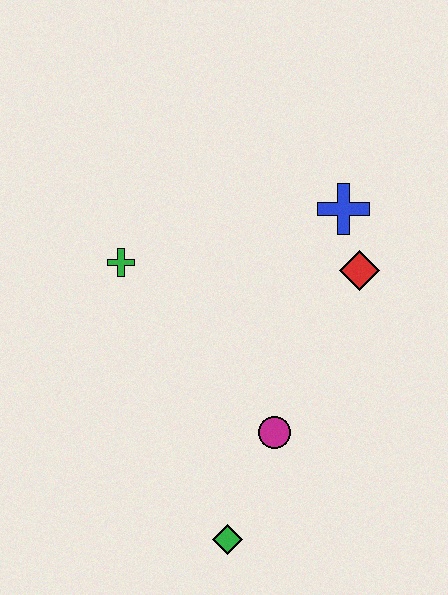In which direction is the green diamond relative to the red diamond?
The green diamond is below the red diamond.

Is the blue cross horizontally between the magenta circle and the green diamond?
No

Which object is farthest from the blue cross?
The green diamond is farthest from the blue cross.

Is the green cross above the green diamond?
Yes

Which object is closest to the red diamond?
The blue cross is closest to the red diamond.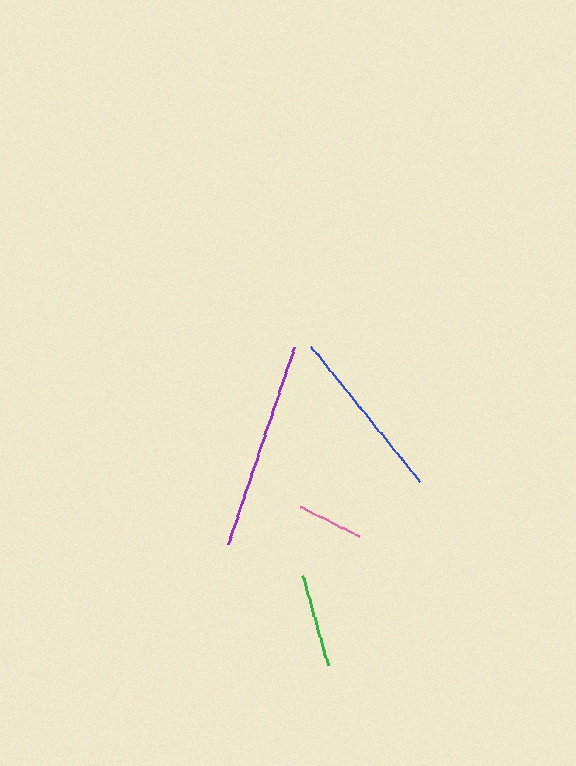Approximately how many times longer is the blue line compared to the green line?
The blue line is approximately 1.9 times the length of the green line.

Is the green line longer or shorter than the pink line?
The green line is longer than the pink line.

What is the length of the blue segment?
The blue segment is approximately 173 pixels long.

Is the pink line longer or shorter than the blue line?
The blue line is longer than the pink line.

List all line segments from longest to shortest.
From longest to shortest: purple, blue, green, pink.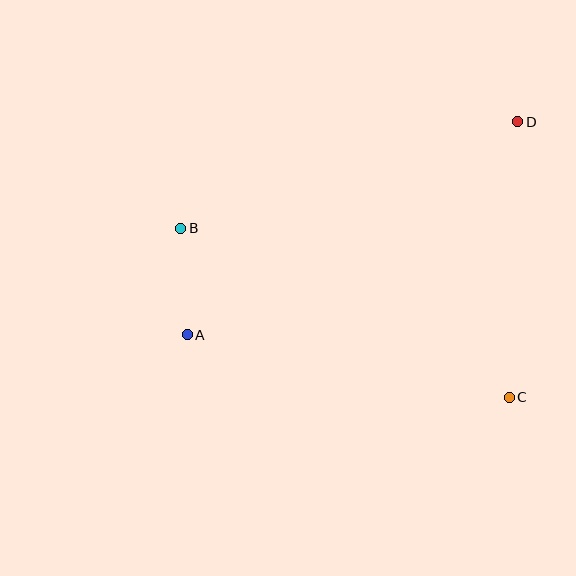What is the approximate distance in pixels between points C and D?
The distance between C and D is approximately 275 pixels.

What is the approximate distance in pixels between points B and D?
The distance between B and D is approximately 354 pixels.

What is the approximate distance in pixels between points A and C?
The distance between A and C is approximately 328 pixels.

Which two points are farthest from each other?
Points A and D are farthest from each other.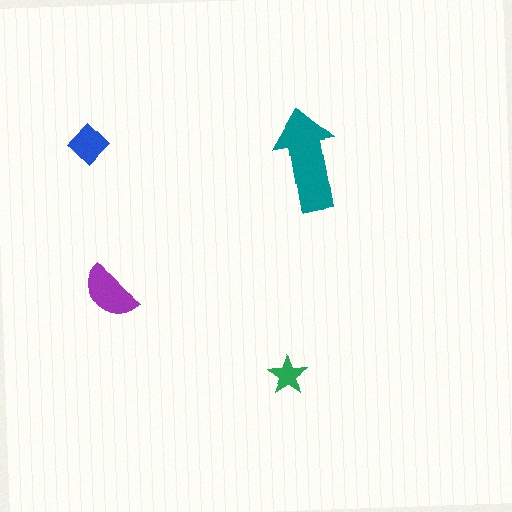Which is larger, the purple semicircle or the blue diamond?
The purple semicircle.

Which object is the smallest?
The green star.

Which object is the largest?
The teal arrow.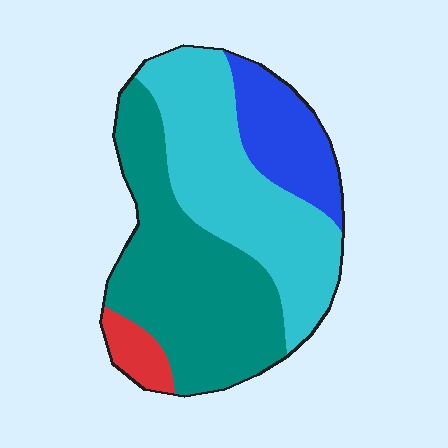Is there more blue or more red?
Blue.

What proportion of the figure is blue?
Blue takes up about one sixth (1/6) of the figure.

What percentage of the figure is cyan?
Cyan covers about 35% of the figure.